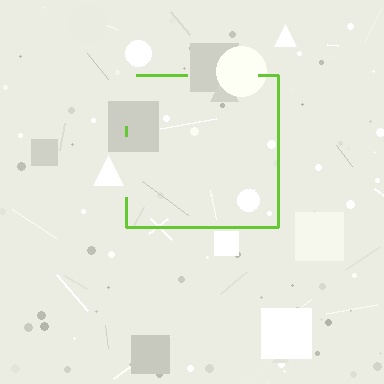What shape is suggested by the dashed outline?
The dashed outline suggests a square.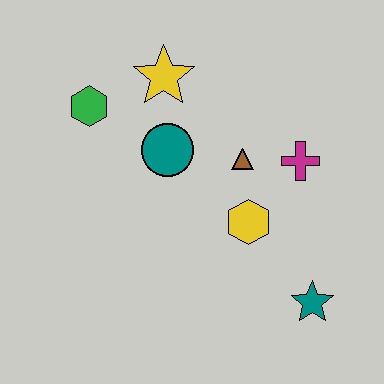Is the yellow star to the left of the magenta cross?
Yes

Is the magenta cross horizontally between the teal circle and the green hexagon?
No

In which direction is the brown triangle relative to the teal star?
The brown triangle is above the teal star.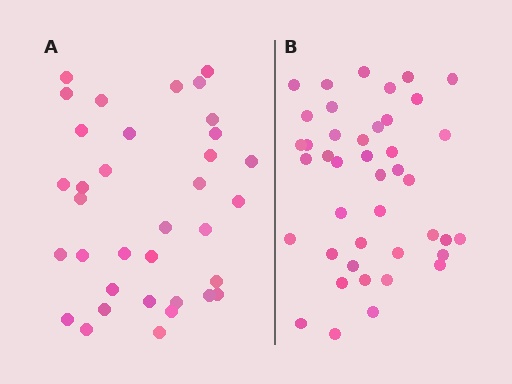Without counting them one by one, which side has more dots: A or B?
Region B (the right region) has more dots.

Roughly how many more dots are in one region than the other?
Region B has roughly 8 or so more dots than region A.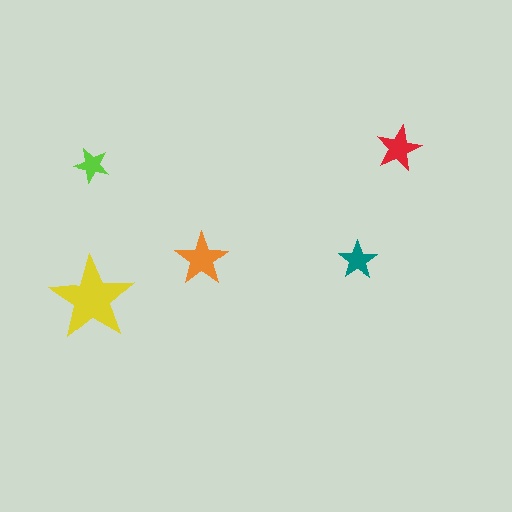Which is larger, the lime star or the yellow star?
The yellow one.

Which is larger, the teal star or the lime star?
The teal one.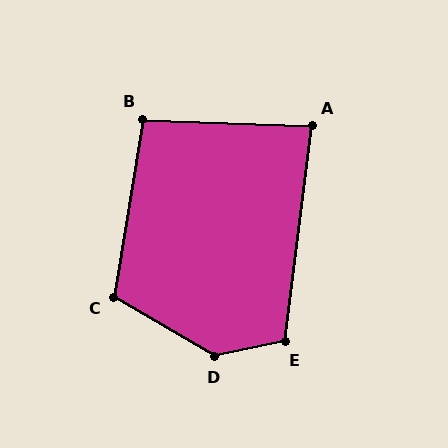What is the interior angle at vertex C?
Approximately 111 degrees (obtuse).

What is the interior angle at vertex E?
Approximately 109 degrees (obtuse).